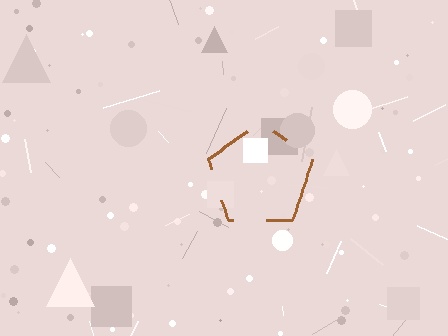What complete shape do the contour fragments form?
The contour fragments form a pentagon.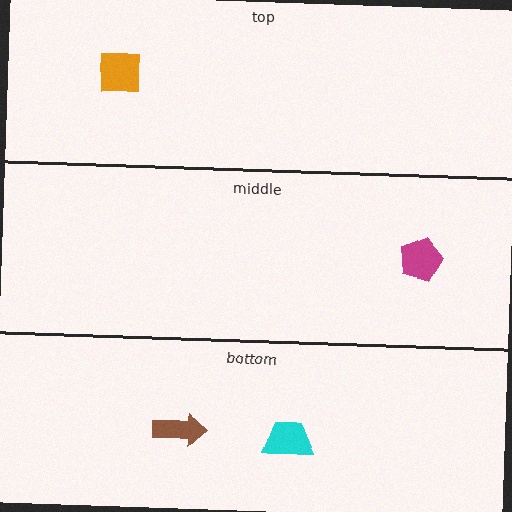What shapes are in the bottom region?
The cyan trapezoid, the brown arrow.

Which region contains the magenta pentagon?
The middle region.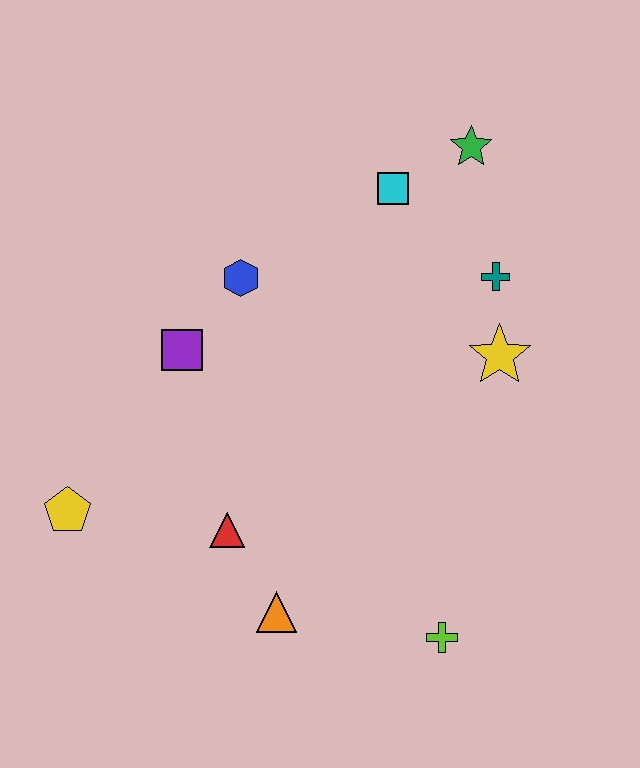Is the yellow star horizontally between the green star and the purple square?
No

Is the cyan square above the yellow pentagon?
Yes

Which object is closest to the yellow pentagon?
The red triangle is closest to the yellow pentagon.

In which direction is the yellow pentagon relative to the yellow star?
The yellow pentagon is to the left of the yellow star.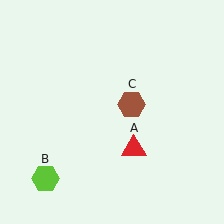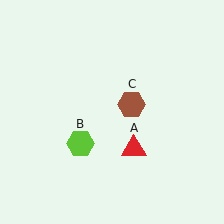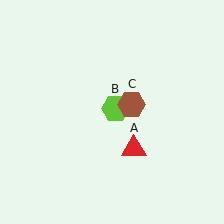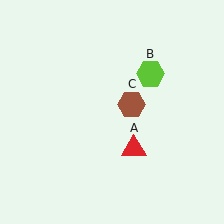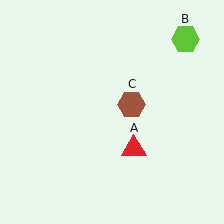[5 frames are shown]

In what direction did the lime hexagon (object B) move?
The lime hexagon (object B) moved up and to the right.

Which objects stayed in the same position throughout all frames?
Red triangle (object A) and brown hexagon (object C) remained stationary.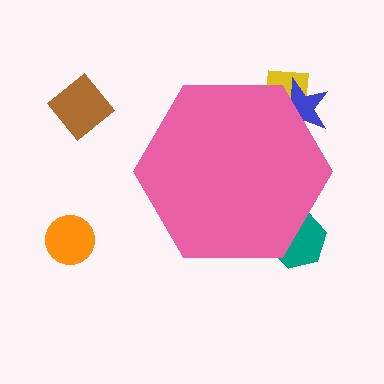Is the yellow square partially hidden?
Yes, the yellow square is partially hidden behind the pink hexagon.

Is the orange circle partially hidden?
No, the orange circle is fully visible.